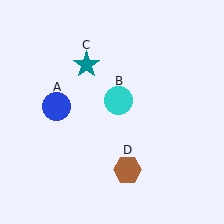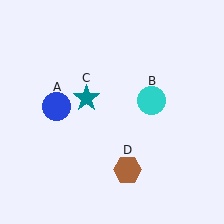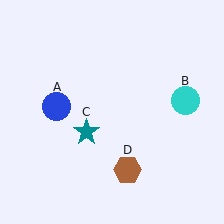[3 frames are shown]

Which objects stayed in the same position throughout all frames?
Blue circle (object A) and brown hexagon (object D) remained stationary.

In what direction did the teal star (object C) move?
The teal star (object C) moved down.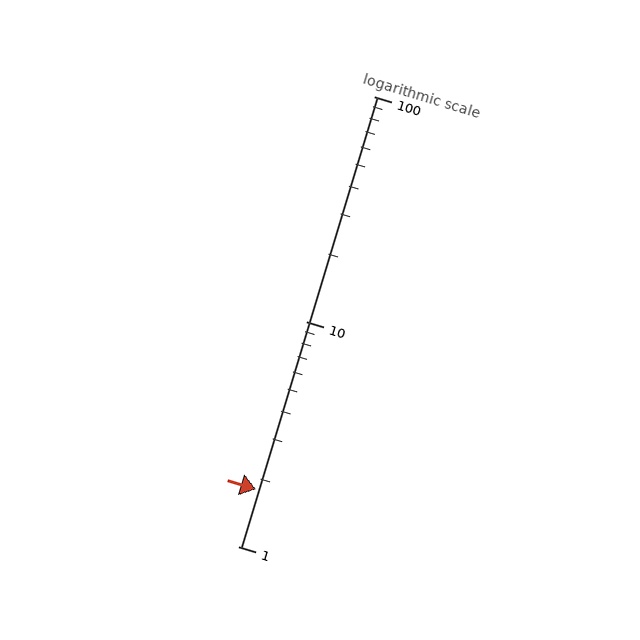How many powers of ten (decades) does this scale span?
The scale spans 2 decades, from 1 to 100.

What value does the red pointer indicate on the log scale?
The pointer indicates approximately 1.8.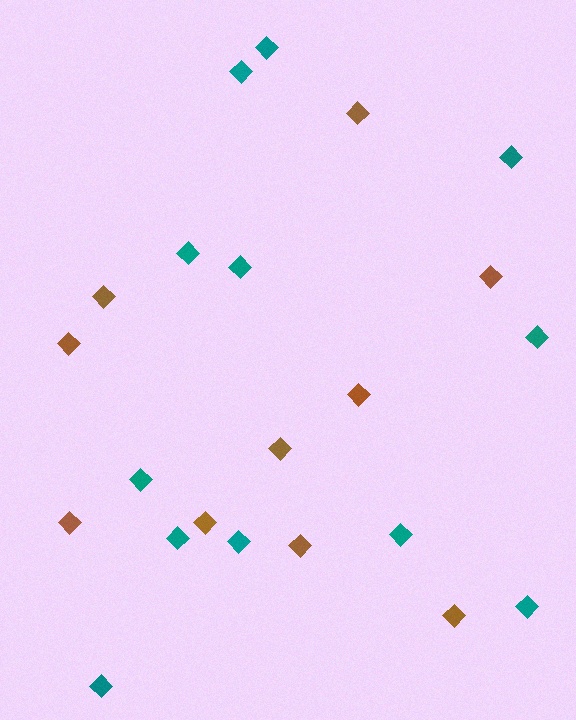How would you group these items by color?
There are 2 groups: one group of brown diamonds (10) and one group of teal diamonds (12).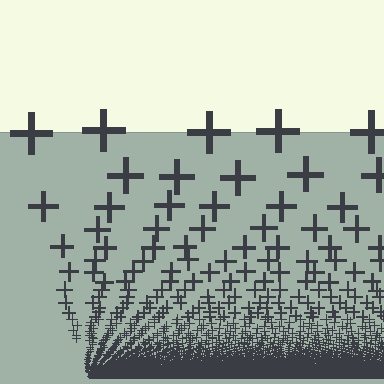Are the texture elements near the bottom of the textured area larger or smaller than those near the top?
Smaller. The gradient is inverted — elements near the bottom are smaller and denser.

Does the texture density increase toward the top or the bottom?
Density increases toward the bottom.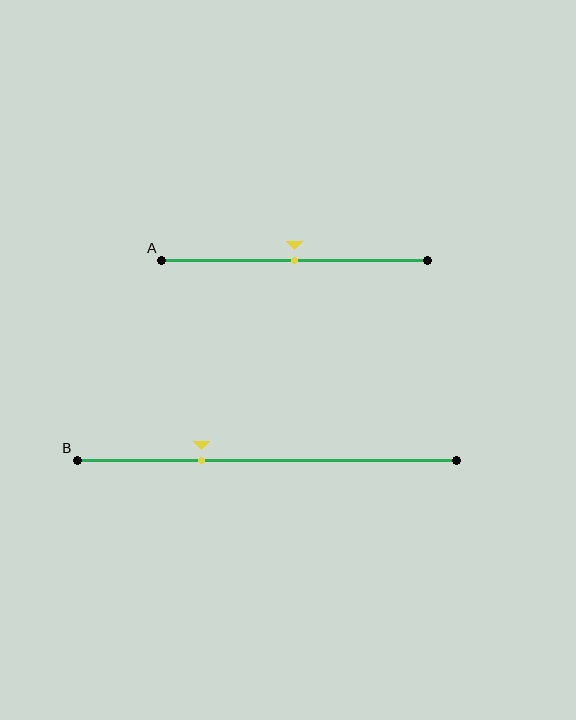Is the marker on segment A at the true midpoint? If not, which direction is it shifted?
Yes, the marker on segment A is at the true midpoint.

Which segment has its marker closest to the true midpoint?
Segment A has its marker closest to the true midpoint.